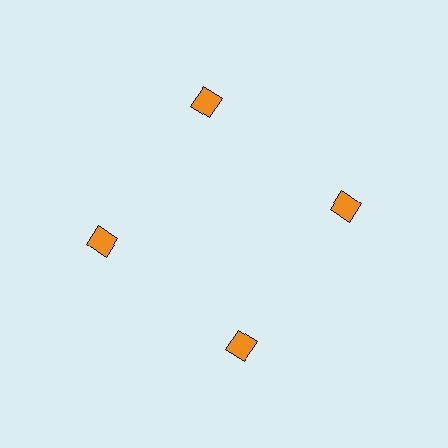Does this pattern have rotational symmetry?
Yes, this pattern has 4-fold rotational symmetry. It looks the same after rotating 90 degrees around the center.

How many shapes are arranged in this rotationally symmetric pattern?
There are 4 shapes, arranged in 4 groups of 1.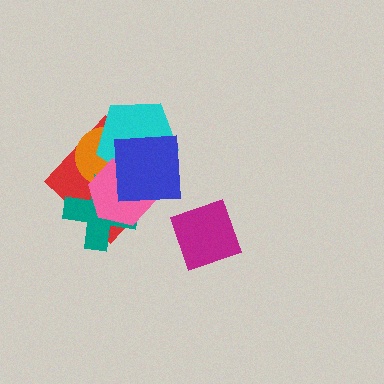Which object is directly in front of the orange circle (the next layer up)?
The teal cross is directly in front of the orange circle.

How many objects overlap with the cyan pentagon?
4 objects overlap with the cyan pentagon.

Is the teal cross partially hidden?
Yes, it is partially covered by another shape.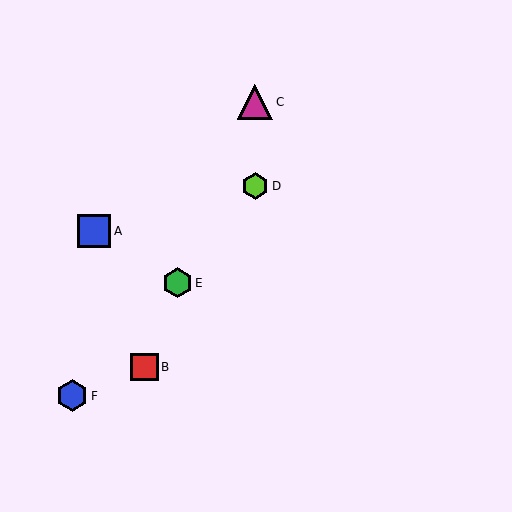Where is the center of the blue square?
The center of the blue square is at (94, 231).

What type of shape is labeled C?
Shape C is a magenta triangle.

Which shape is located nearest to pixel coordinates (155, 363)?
The red square (labeled B) at (144, 367) is nearest to that location.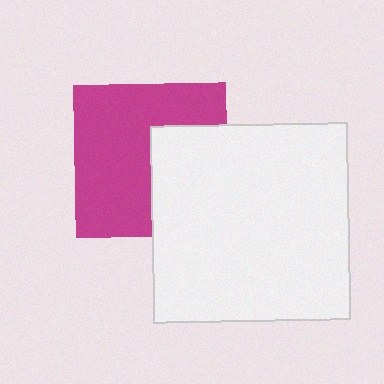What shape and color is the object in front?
The object in front is a white square.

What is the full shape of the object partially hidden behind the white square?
The partially hidden object is a magenta square.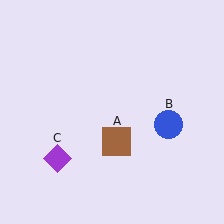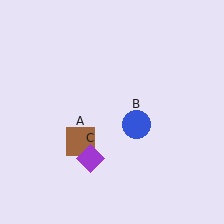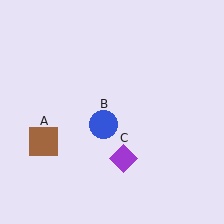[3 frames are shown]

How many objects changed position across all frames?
3 objects changed position: brown square (object A), blue circle (object B), purple diamond (object C).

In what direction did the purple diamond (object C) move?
The purple diamond (object C) moved right.